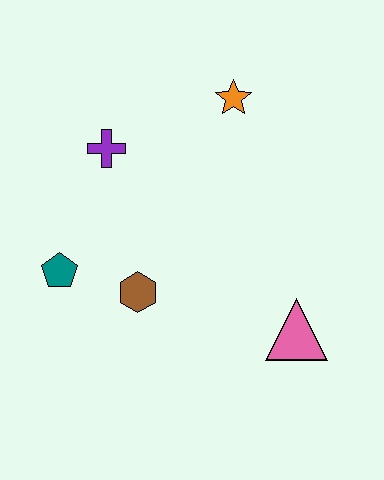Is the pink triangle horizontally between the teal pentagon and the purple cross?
No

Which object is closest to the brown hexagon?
The teal pentagon is closest to the brown hexagon.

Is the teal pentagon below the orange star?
Yes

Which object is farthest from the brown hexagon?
The orange star is farthest from the brown hexagon.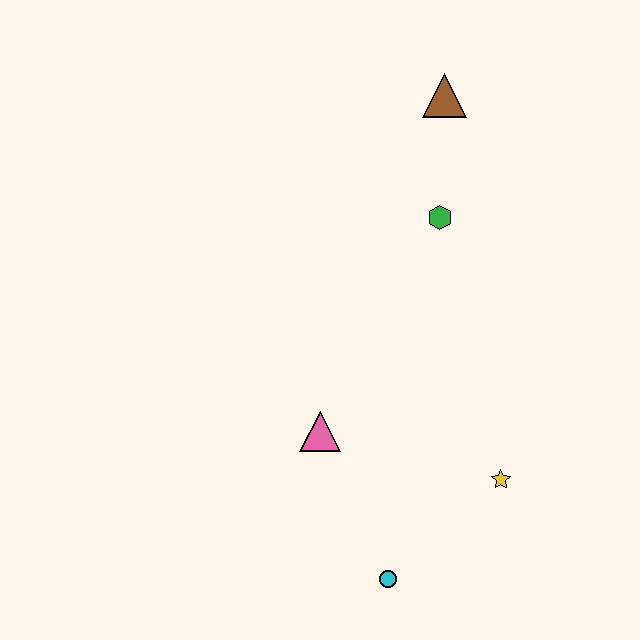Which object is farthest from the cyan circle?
The brown triangle is farthest from the cyan circle.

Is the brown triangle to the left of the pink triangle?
No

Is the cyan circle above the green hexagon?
No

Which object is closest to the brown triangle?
The green hexagon is closest to the brown triangle.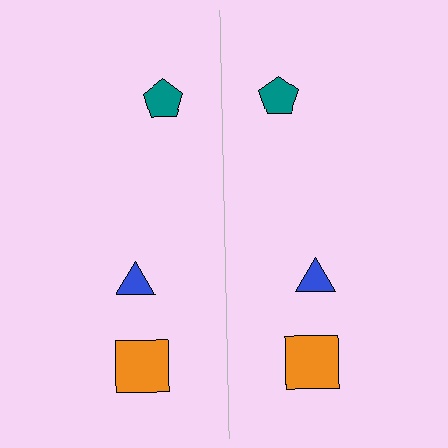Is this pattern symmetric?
Yes, this pattern has bilateral (reflection) symmetry.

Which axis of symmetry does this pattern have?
The pattern has a vertical axis of symmetry running through the center of the image.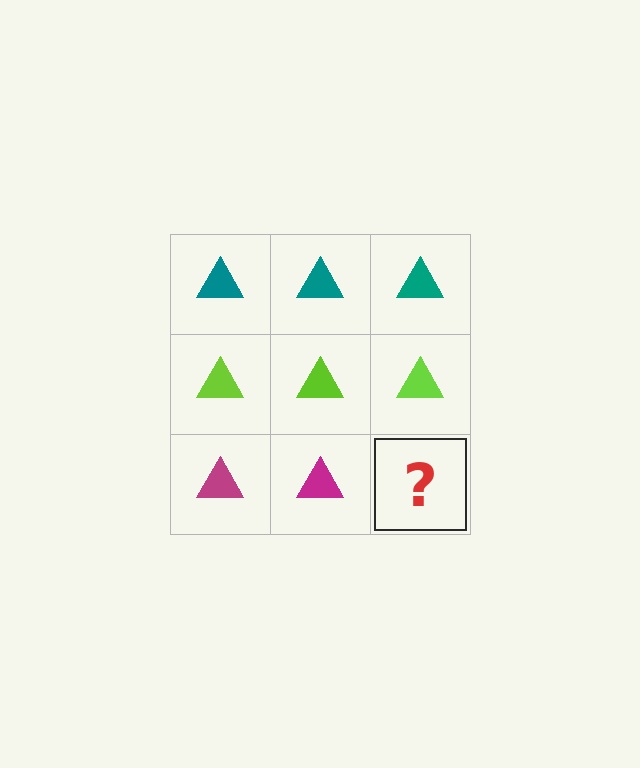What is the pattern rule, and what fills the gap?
The rule is that each row has a consistent color. The gap should be filled with a magenta triangle.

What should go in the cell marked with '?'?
The missing cell should contain a magenta triangle.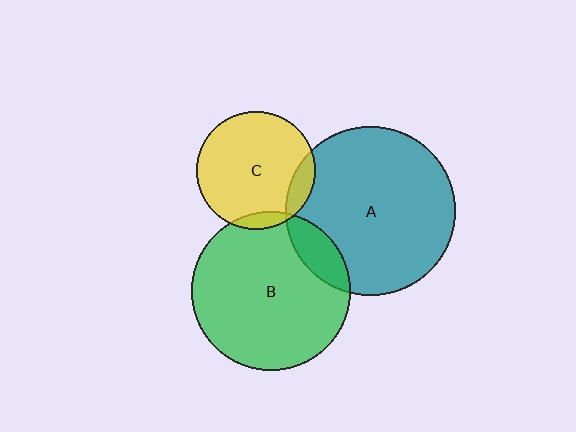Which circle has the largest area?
Circle A (teal).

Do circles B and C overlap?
Yes.